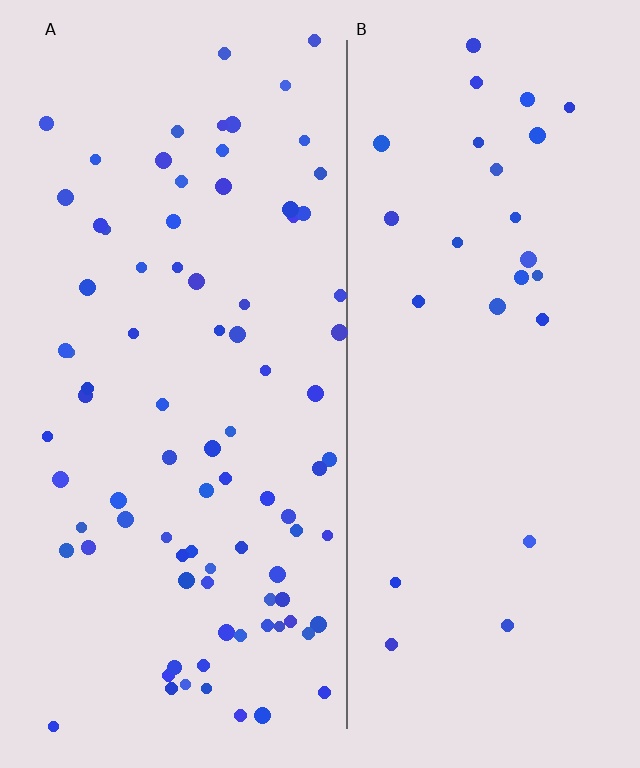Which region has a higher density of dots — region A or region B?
A (the left).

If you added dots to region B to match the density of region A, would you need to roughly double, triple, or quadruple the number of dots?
Approximately triple.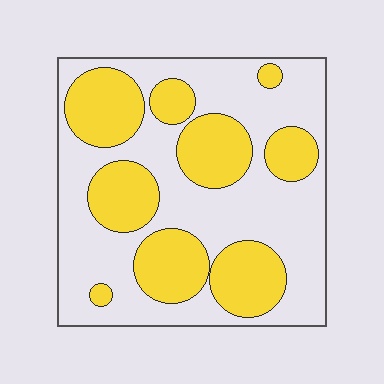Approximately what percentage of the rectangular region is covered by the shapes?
Approximately 40%.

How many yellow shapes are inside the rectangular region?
9.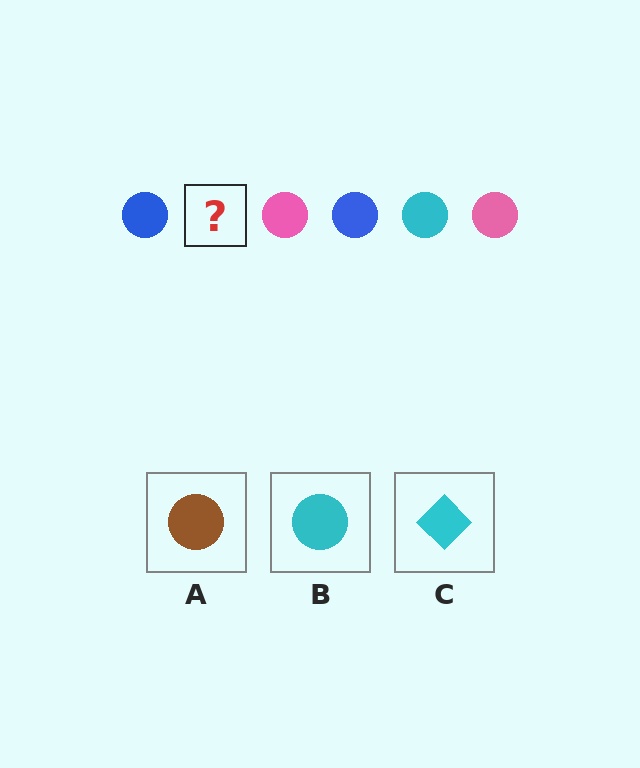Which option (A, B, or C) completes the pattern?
B.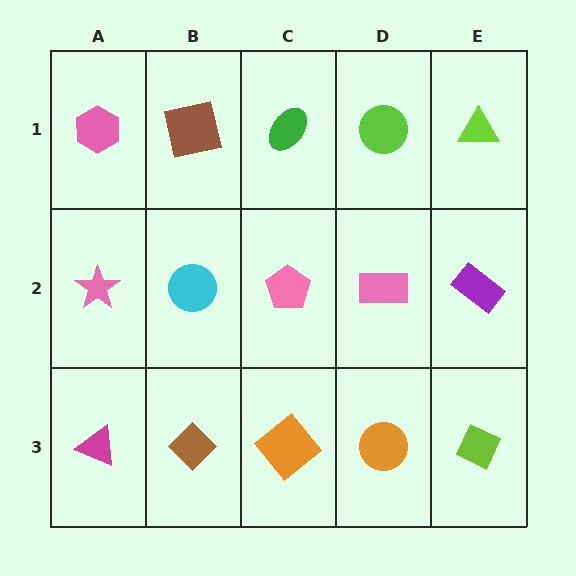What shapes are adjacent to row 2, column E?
A lime triangle (row 1, column E), a lime diamond (row 3, column E), a pink rectangle (row 2, column D).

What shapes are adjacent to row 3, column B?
A cyan circle (row 2, column B), a magenta triangle (row 3, column A), an orange diamond (row 3, column C).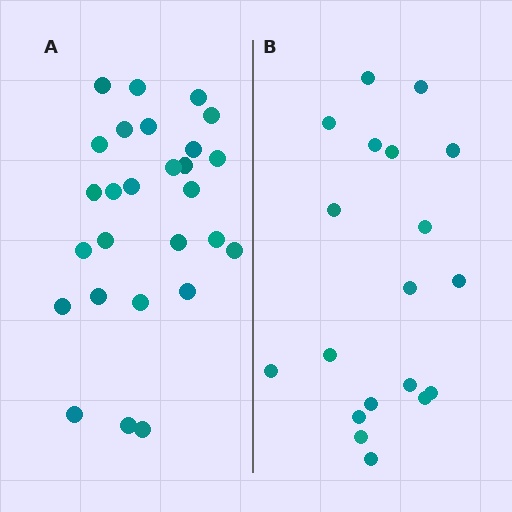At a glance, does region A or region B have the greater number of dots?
Region A (the left region) has more dots.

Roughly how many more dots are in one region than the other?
Region A has roughly 8 or so more dots than region B.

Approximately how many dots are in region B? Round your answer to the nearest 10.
About 20 dots. (The exact count is 19, which rounds to 20.)